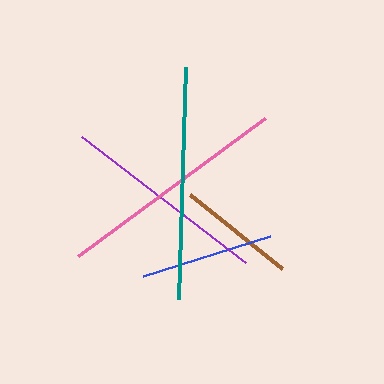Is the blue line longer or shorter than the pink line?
The pink line is longer than the blue line.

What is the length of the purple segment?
The purple segment is approximately 206 pixels long.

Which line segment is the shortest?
The brown line is the shortest at approximately 118 pixels.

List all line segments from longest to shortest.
From longest to shortest: pink, teal, purple, blue, brown.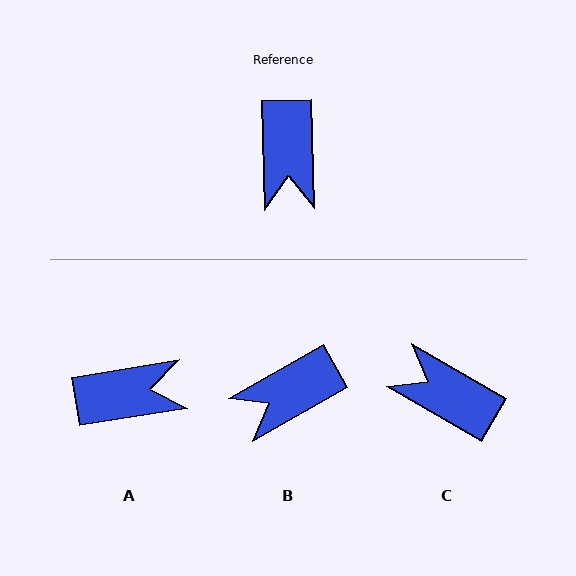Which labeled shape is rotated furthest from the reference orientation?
C, about 121 degrees away.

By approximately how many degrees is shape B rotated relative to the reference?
Approximately 62 degrees clockwise.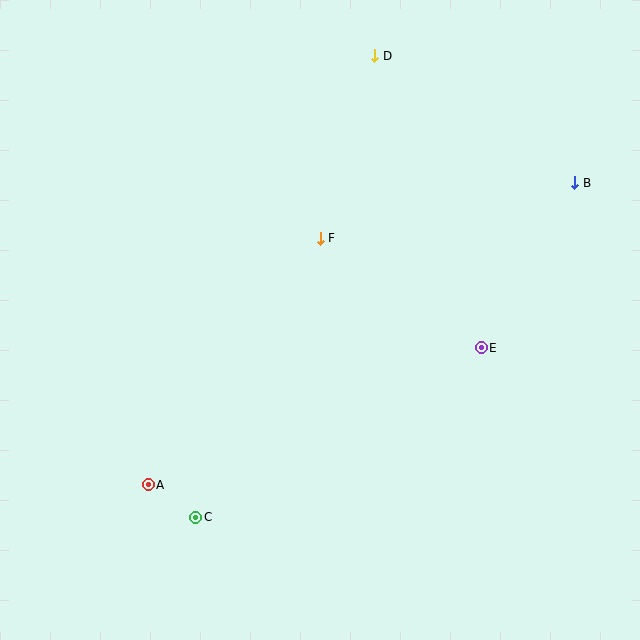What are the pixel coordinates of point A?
Point A is at (148, 485).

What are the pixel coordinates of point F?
Point F is at (320, 238).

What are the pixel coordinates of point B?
Point B is at (575, 183).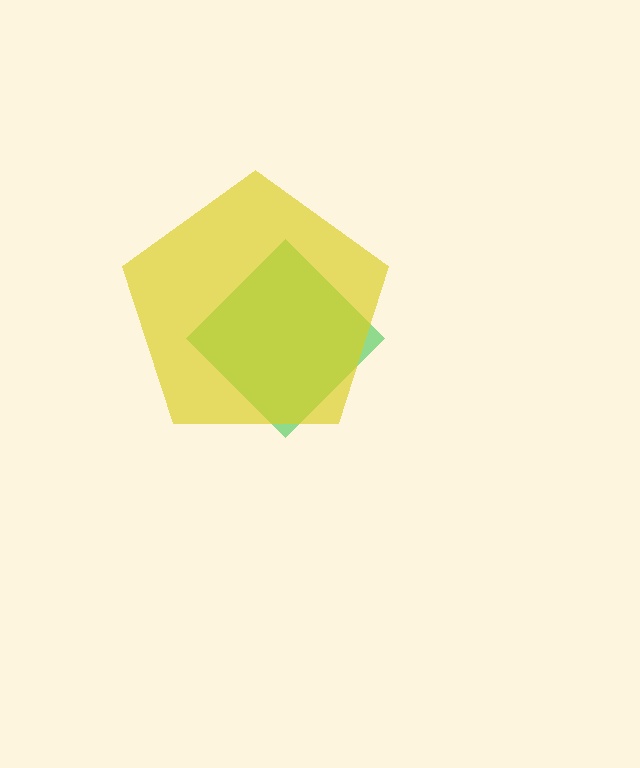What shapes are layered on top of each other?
The layered shapes are: a green diamond, a yellow pentagon.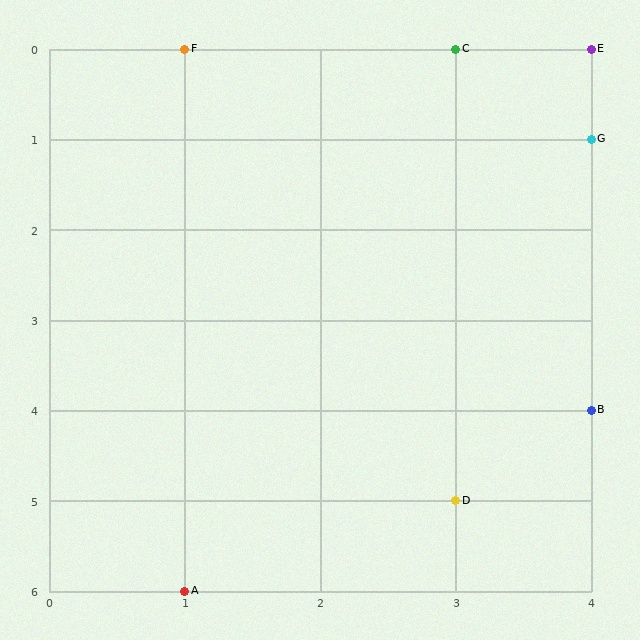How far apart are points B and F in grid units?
Points B and F are 3 columns and 4 rows apart (about 5.0 grid units diagonally).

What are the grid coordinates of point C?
Point C is at grid coordinates (3, 0).